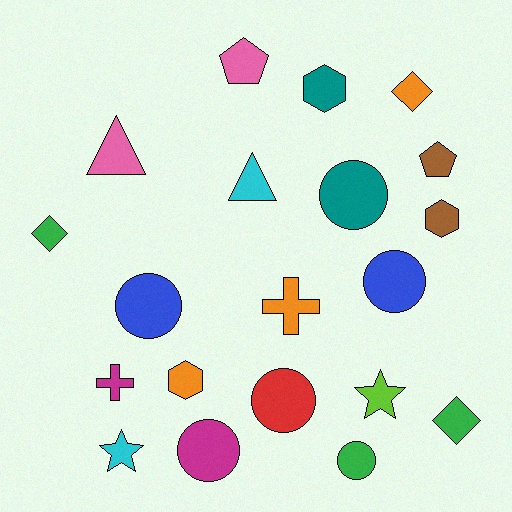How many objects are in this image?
There are 20 objects.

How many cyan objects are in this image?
There are 2 cyan objects.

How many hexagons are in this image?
There are 3 hexagons.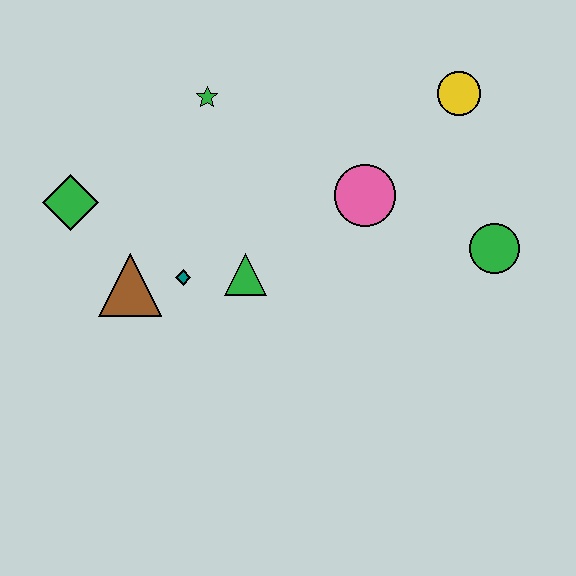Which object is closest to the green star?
The green diamond is closest to the green star.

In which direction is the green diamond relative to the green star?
The green diamond is to the left of the green star.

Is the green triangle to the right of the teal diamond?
Yes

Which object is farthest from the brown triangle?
The yellow circle is farthest from the brown triangle.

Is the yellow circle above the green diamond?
Yes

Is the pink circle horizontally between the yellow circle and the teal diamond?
Yes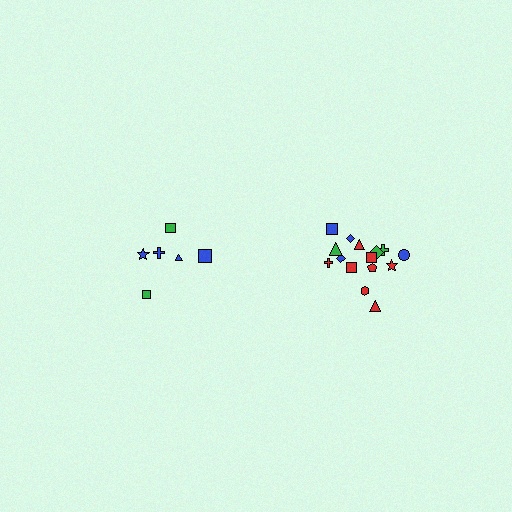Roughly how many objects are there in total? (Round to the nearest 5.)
Roughly 20 objects in total.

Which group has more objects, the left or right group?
The right group.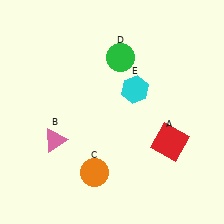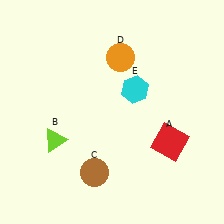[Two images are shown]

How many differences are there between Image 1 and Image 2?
There are 3 differences between the two images.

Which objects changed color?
B changed from pink to lime. C changed from orange to brown. D changed from green to orange.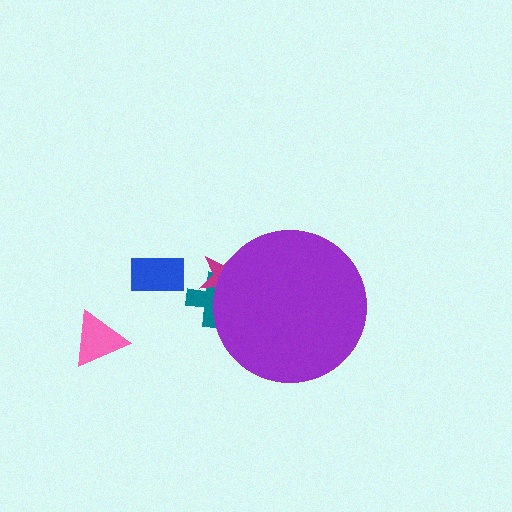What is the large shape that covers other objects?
A purple circle.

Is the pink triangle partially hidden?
No, the pink triangle is fully visible.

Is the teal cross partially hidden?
Yes, the teal cross is partially hidden behind the purple circle.